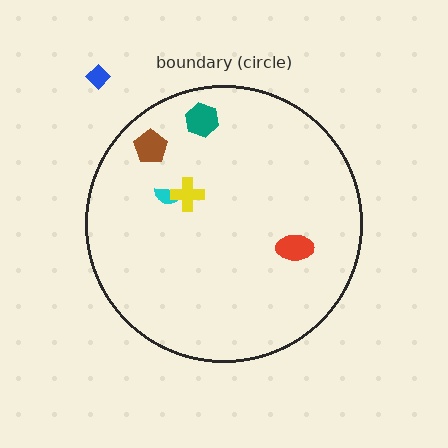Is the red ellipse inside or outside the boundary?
Inside.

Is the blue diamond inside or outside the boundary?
Outside.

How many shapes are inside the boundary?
5 inside, 1 outside.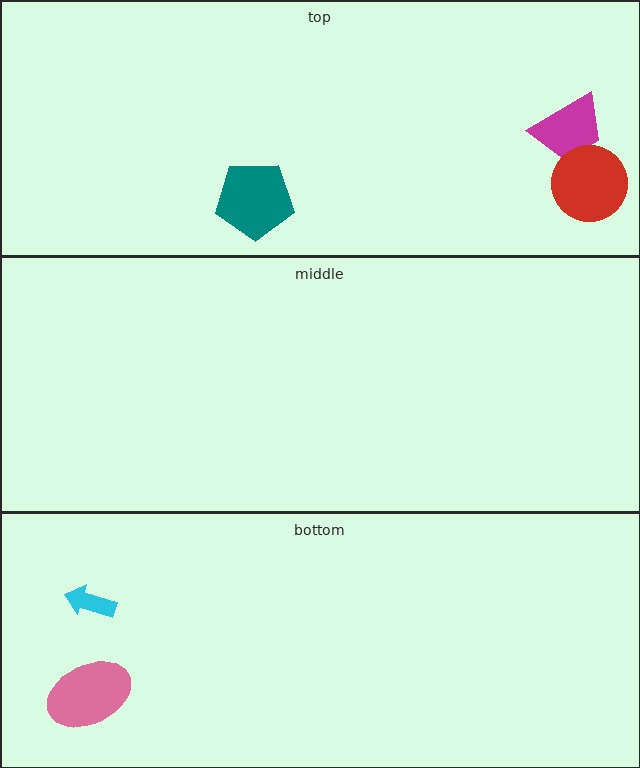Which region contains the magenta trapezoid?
The top region.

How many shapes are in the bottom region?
2.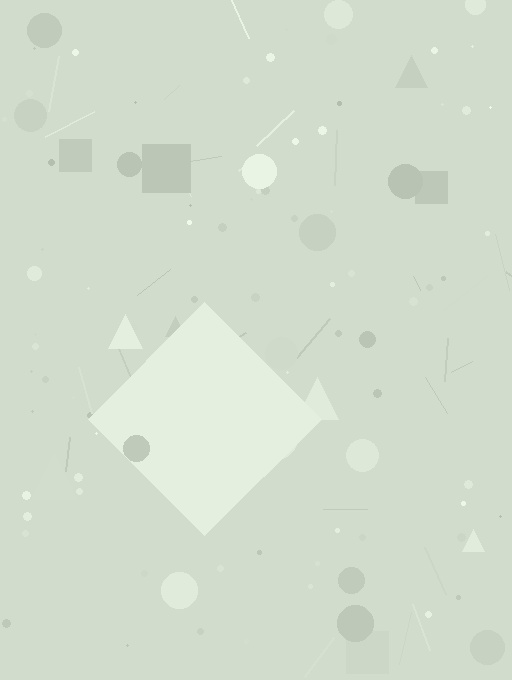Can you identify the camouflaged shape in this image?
The camouflaged shape is a diamond.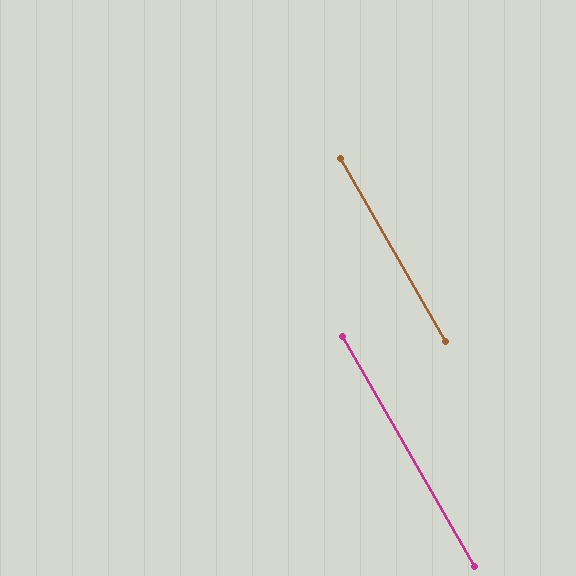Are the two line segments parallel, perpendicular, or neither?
Parallel — their directions differ by only 0.2°.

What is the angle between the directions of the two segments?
Approximately 0 degrees.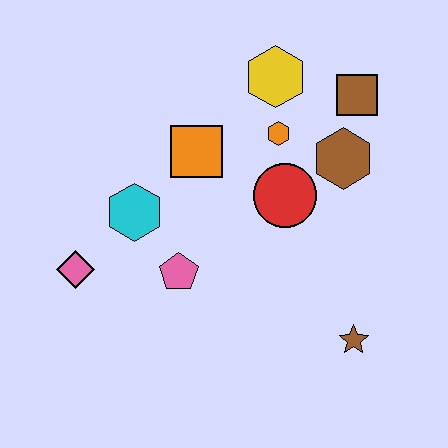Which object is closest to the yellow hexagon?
The orange hexagon is closest to the yellow hexagon.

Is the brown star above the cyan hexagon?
No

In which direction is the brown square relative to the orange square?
The brown square is to the right of the orange square.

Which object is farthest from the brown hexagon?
The pink diamond is farthest from the brown hexagon.